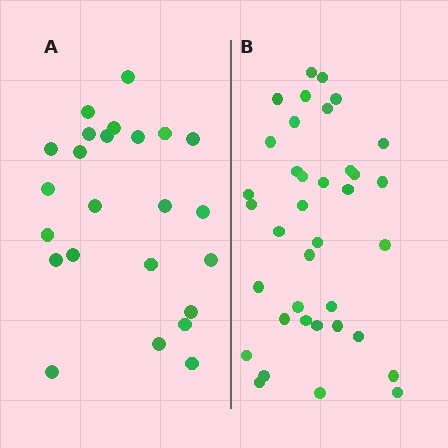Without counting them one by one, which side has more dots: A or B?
Region B (the right region) has more dots.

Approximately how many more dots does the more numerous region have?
Region B has approximately 15 more dots than region A.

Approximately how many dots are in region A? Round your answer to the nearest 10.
About 20 dots. (The exact count is 24, which rounds to 20.)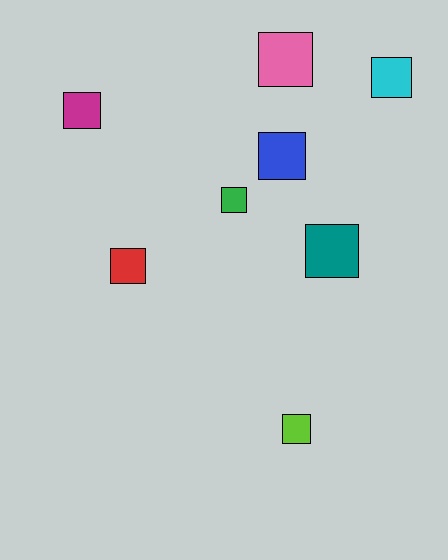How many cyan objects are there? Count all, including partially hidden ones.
There is 1 cyan object.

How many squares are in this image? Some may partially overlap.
There are 8 squares.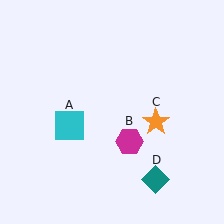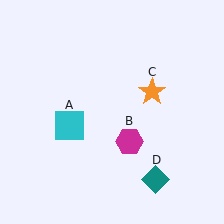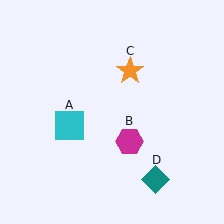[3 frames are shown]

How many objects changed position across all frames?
1 object changed position: orange star (object C).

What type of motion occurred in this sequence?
The orange star (object C) rotated counterclockwise around the center of the scene.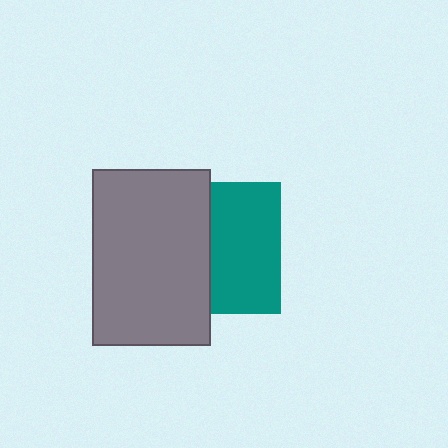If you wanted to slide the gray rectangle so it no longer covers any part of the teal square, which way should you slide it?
Slide it left — that is the most direct way to separate the two shapes.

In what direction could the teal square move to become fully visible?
The teal square could move right. That would shift it out from behind the gray rectangle entirely.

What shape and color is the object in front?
The object in front is a gray rectangle.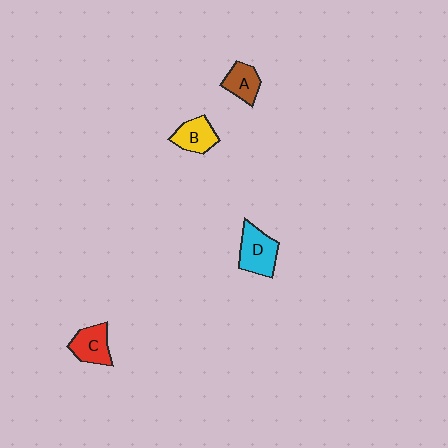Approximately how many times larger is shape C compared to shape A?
Approximately 1.2 times.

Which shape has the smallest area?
Shape A (brown).